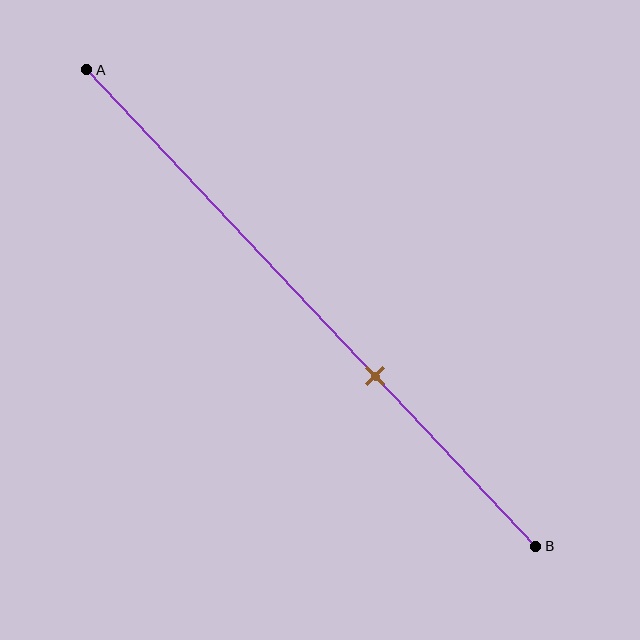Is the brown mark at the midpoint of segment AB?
No, the mark is at about 65% from A, not at the 50% midpoint.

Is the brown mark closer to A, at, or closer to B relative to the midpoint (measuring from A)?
The brown mark is closer to point B than the midpoint of segment AB.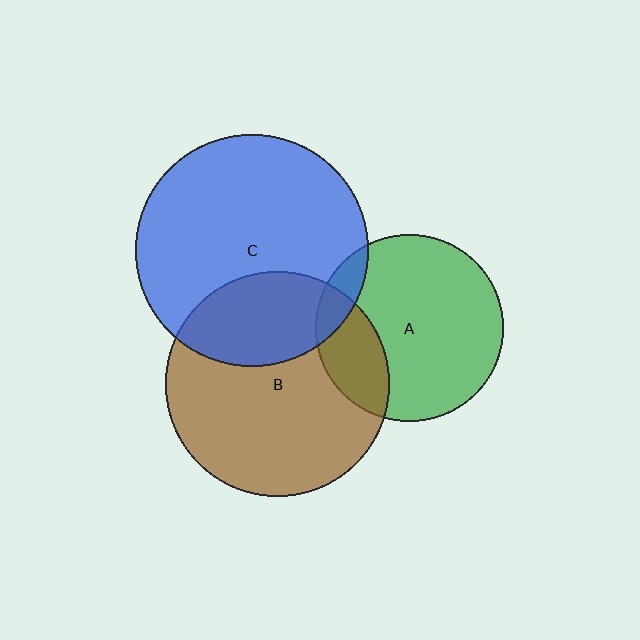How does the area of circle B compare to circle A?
Approximately 1.4 times.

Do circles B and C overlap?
Yes.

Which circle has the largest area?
Circle C (blue).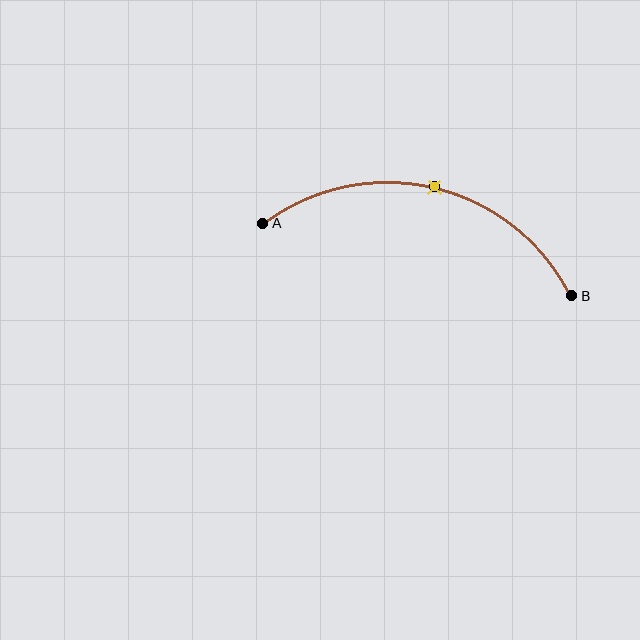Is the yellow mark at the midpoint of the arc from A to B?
Yes. The yellow mark lies on the arc at equal arc-length from both A and B — it is the arc midpoint.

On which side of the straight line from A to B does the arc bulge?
The arc bulges above the straight line connecting A and B.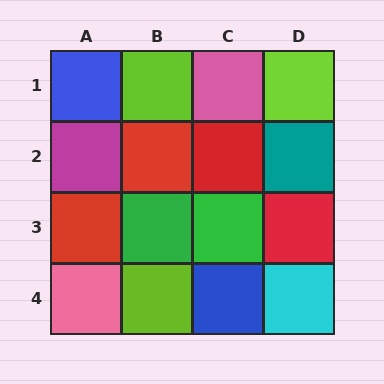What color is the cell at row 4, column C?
Blue.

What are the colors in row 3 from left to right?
Red, green, green, red.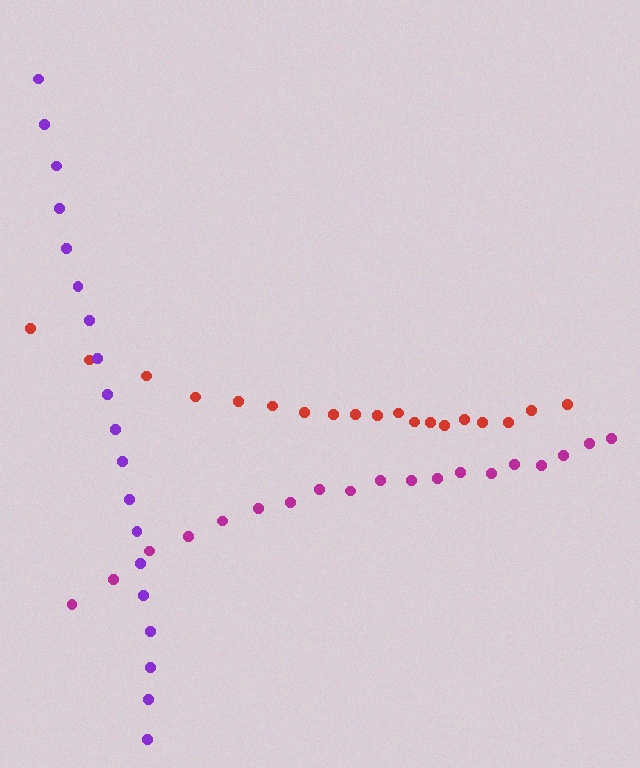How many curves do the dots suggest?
There are 3 distinct paths.